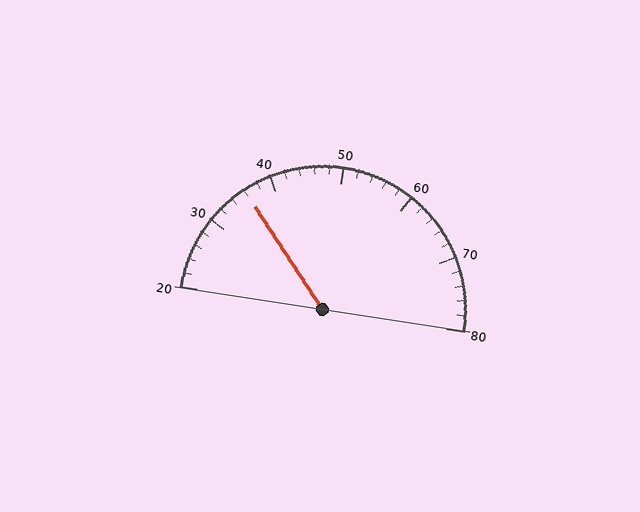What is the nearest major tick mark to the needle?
The nearest major tick mark is 40.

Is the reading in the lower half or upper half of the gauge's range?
The reading is in the lower half of the range (20 to 80).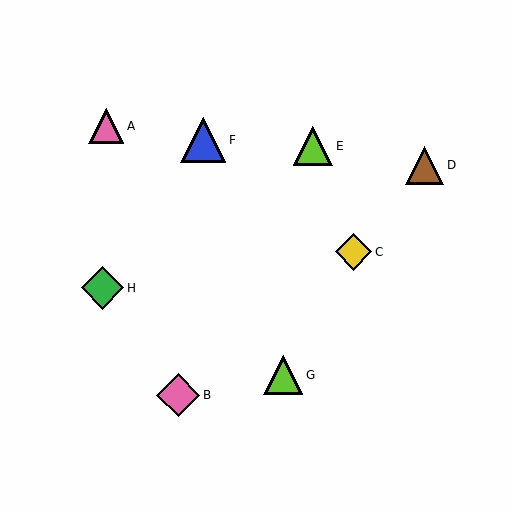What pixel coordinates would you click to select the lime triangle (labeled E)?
Click at (313, 146) to select the lime triangle E.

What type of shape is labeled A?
Shape A is a pink triangle.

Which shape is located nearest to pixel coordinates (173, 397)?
The pink diamond (labeled B) at (178, 395) is nearest to that location.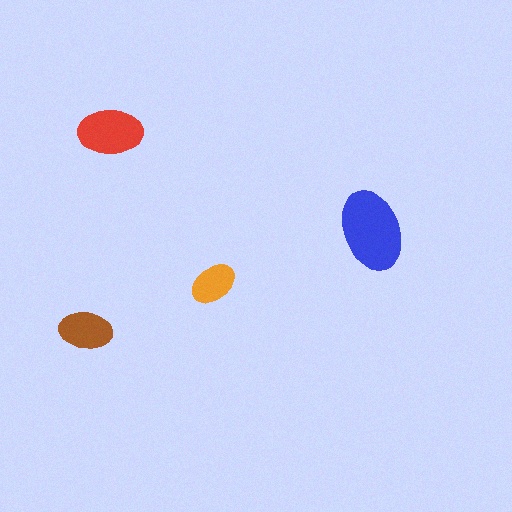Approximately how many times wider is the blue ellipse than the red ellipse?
About 1.5 times wider.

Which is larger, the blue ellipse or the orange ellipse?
The blue one.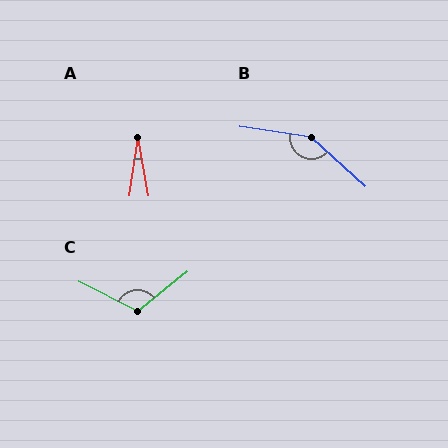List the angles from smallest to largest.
A (18°), C (114°), B (146°).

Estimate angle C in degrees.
Approximately 114 degrees.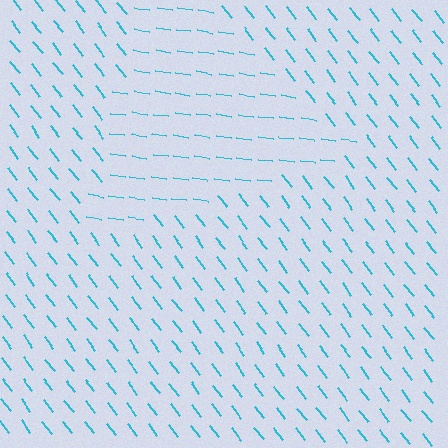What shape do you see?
I see a triangle.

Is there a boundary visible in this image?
Yes, there is a texture boundary formed by a change in line orientation.